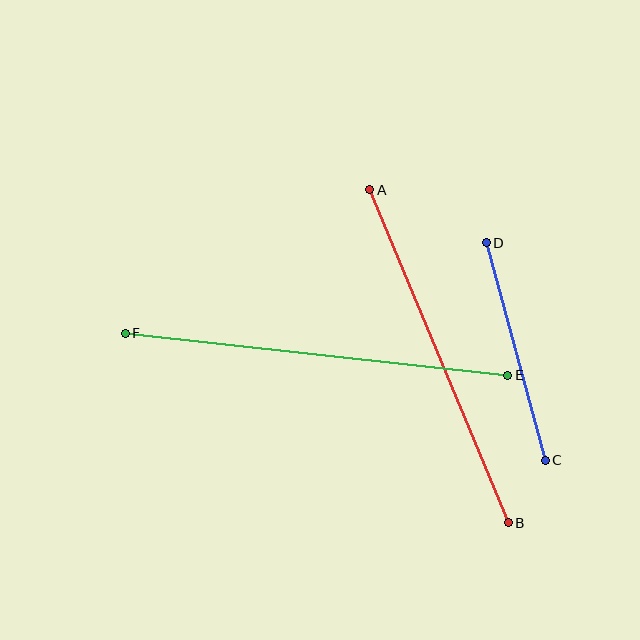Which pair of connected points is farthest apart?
Points E and F are farthest apart.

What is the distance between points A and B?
The distance is approximately 361 pixels.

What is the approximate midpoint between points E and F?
The midpoint is at approximately (317, 354) pixels.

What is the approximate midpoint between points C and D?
The midpoint is at approximately (516, 351) pixels.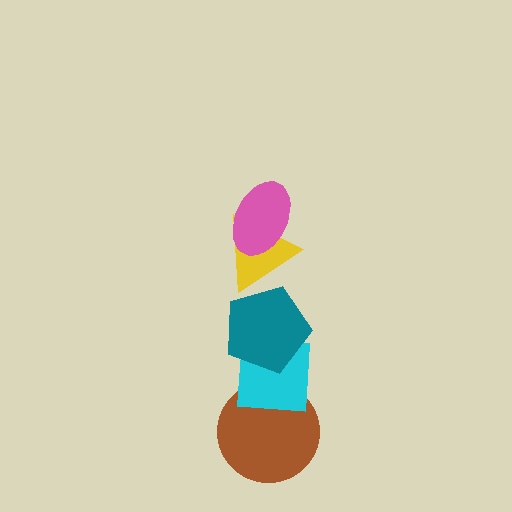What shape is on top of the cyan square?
The teal pentagon is on top of the cyan square.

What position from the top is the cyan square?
The cyan square is 4th from the top.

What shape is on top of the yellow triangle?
The pink ellipse is on top of the yellow triangle.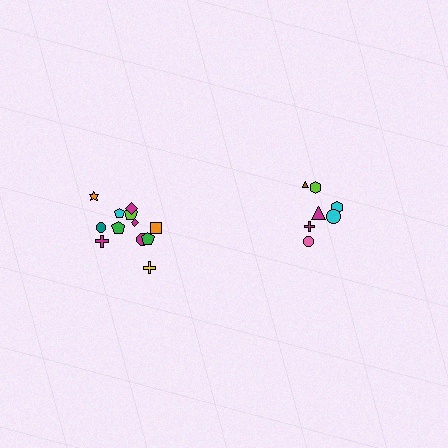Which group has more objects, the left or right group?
The left group.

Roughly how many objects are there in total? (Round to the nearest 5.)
Roughly 20 objects in total.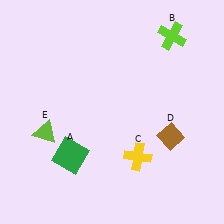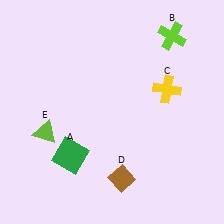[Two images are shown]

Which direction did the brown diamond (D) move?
The brown diamond (D) moved left.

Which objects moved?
The objects that moved are: the yellow cross (C), the brown diamond (D).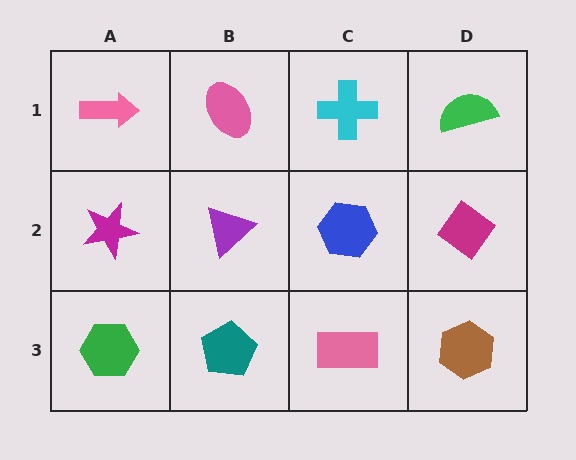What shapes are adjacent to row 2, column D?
A green semicircle (row 1, column D), a brown hexagon (row 3, column D), a blue hexagon (row 2, column C).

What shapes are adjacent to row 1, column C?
A blue hexagon (row 2, column C), a pink ellipse (row 1, column B), a green semicircle (row 1, column D).